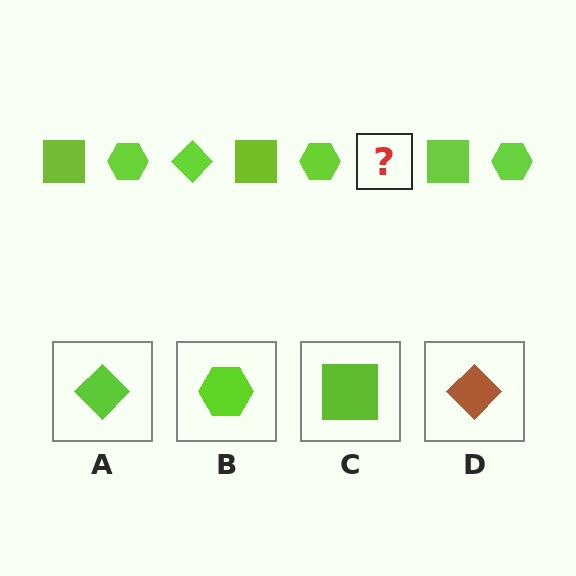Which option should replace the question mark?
Option A.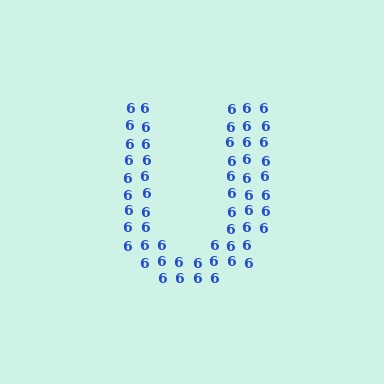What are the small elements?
The small elements are digit 6's.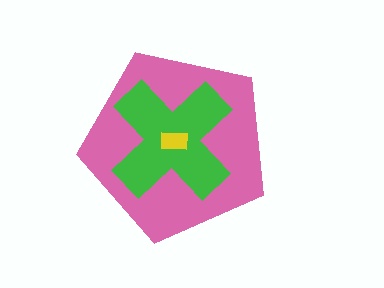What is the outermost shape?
The pink pentagon.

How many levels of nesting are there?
3.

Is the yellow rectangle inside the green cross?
Yes.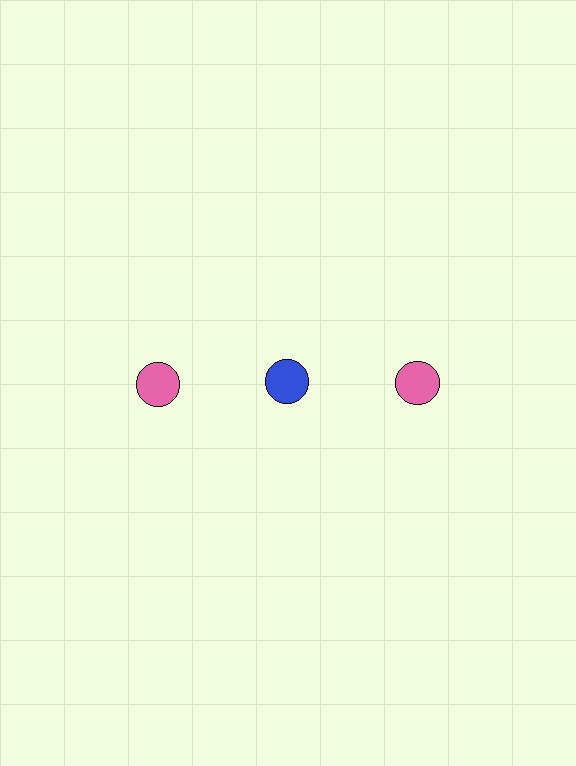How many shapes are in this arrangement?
There are 3 shapes arranged in a grid pattern.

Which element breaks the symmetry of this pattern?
The blue circle in the top row, second from left column breaks the symmetry. All other shapes are pink circles.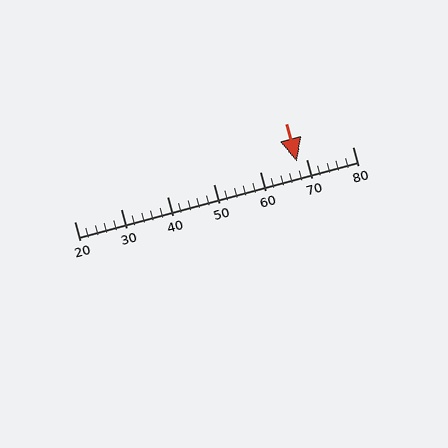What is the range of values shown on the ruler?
The ruler shows values from 20 to 80.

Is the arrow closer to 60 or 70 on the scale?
The arrow is closer to 70.